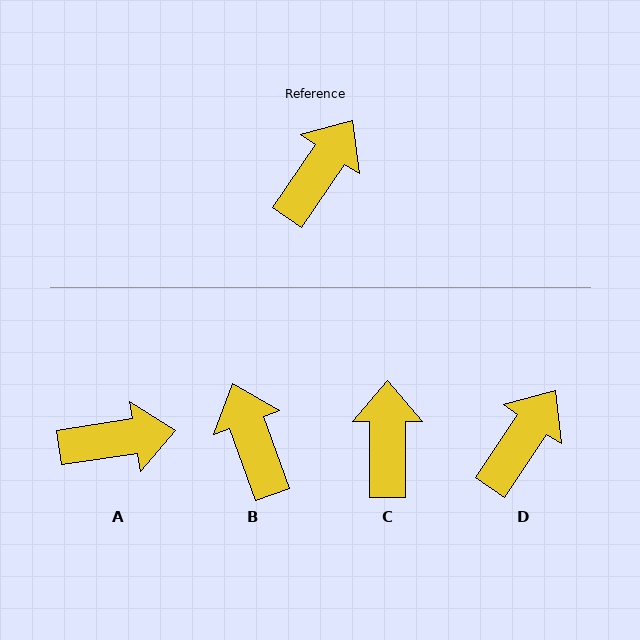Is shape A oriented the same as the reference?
No, it is off by about 48 degrees.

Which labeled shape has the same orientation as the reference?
D.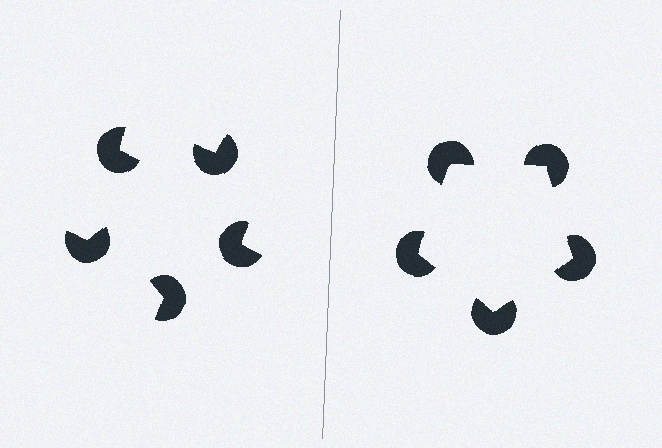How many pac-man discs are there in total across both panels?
10 — 5 on each side.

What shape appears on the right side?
An illusory pentagon.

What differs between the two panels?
The pac-man discs are positioned identically on both sides; only the wedge orientations differ. On the right they align to a pentagon; on the left they are misaligned.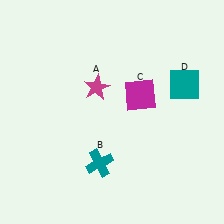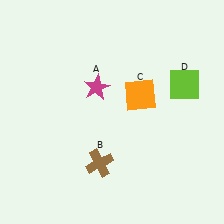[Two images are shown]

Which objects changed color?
B changed from teal to brown. C changed from magenta to orange. D changed from teal to lime.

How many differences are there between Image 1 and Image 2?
There are 3 differences between the two images.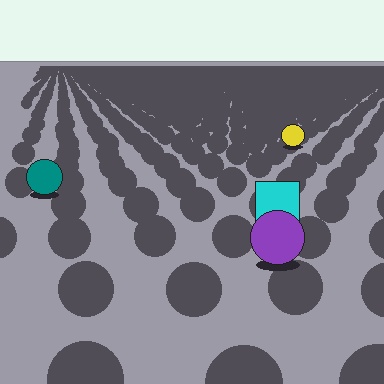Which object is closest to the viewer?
The purple circle is closest. The texture marks near it are larger and more spread out.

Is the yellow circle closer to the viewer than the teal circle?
No. The teal circle is closer — you can tell from the texture gradient: the ground texture is coarser near it.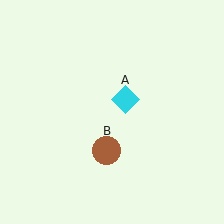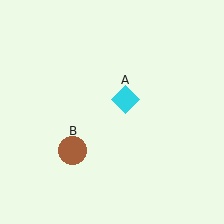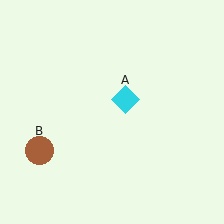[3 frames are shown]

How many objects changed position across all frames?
1 object changed position: brown circle (object B).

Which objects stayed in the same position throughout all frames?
Cyan diamond (object A) remained stationary.